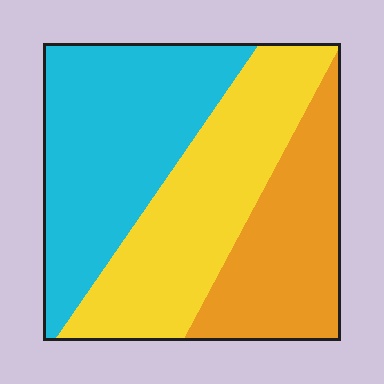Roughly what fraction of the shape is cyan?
Cyan takes up about three eighths (3/8) of the shape.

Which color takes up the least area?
Orange, at roughly 25%.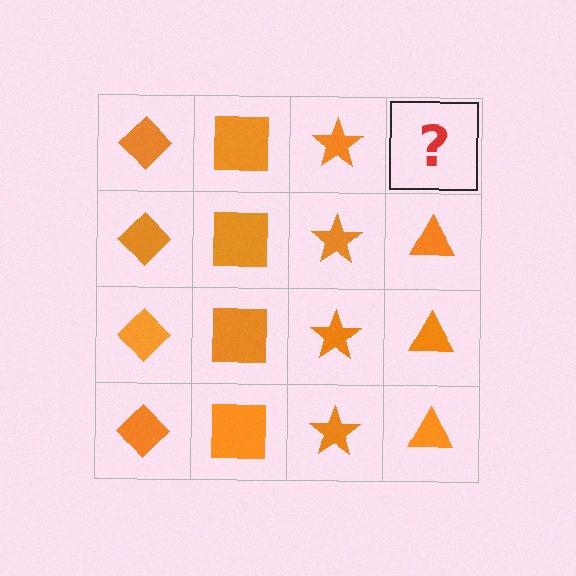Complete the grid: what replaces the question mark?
The question mark should be replaced with an orange triangle.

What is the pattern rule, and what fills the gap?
The rule is that each column has a consistent shape. The gap should be filled with an orange triangle.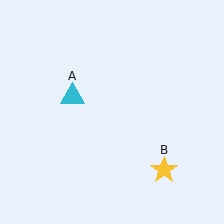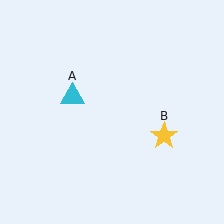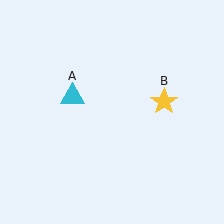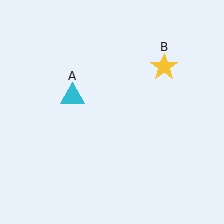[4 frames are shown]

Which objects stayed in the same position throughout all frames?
Cyan triangle (object A) remained stationary.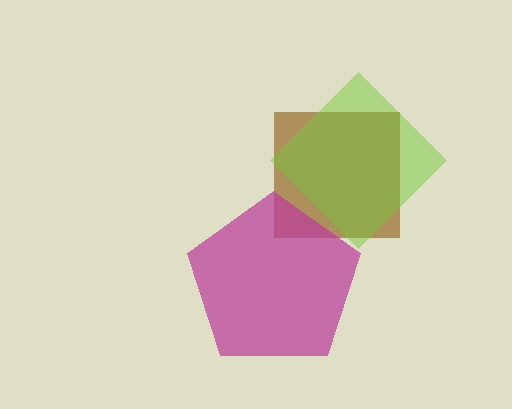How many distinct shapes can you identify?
There are 3 distinct shapes: a brown square, a lime diamond, a magenta pentagon.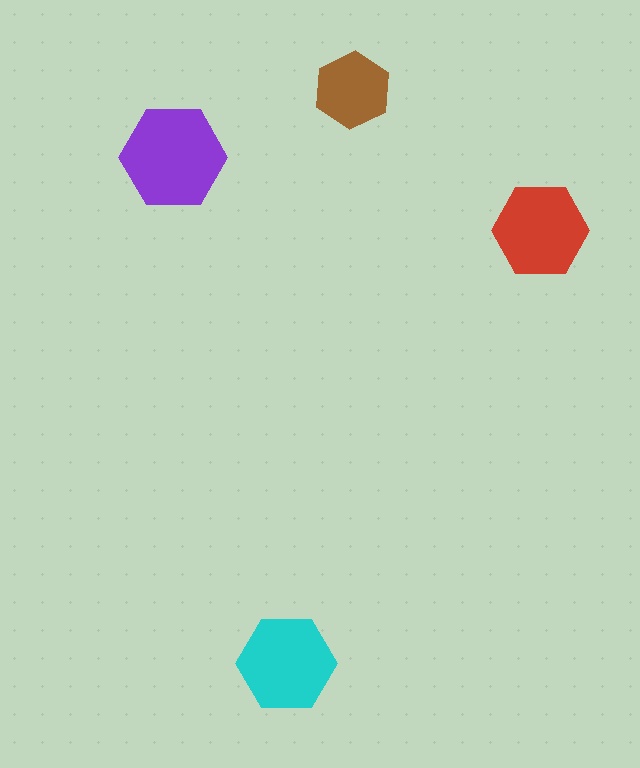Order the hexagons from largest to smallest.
the purple one, the cyan one, the red one, the brown one.